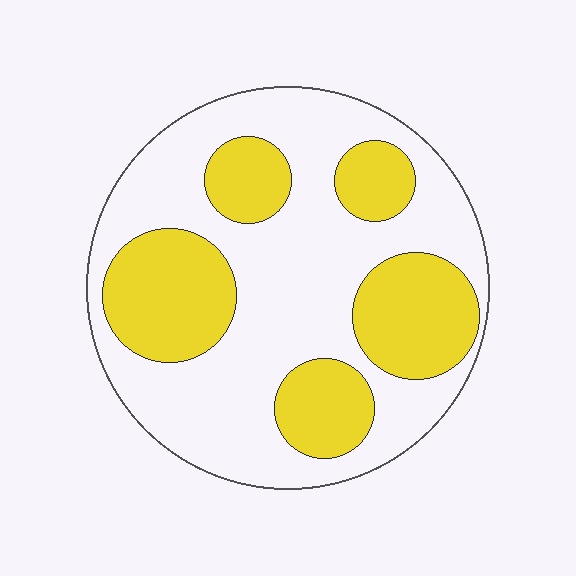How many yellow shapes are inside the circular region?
5.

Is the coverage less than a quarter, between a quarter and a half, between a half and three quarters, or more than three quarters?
Between a quarter and a half.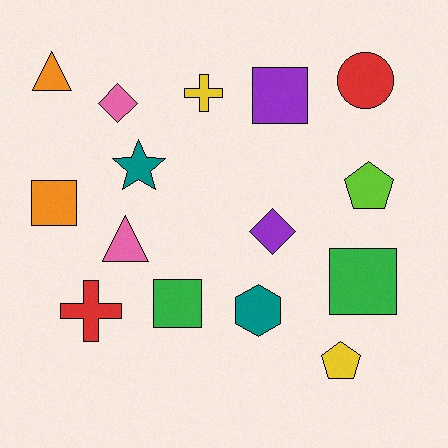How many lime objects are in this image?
There is 1 lime object.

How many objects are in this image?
There are 15 objects.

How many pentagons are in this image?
There are 2 pentagons.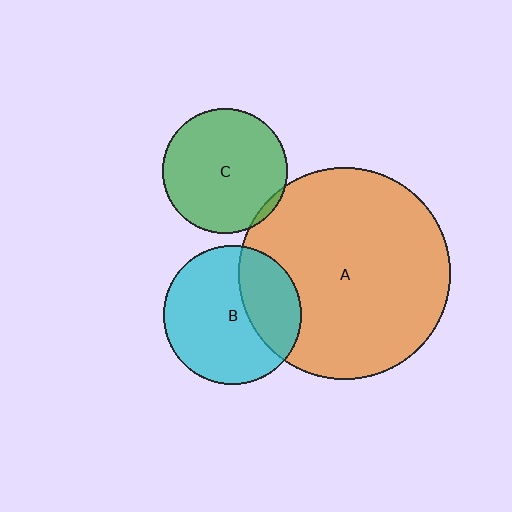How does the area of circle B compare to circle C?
Approximately 1.2 times.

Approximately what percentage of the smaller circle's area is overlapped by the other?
Approximately 5%.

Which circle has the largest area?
Circle A (orange).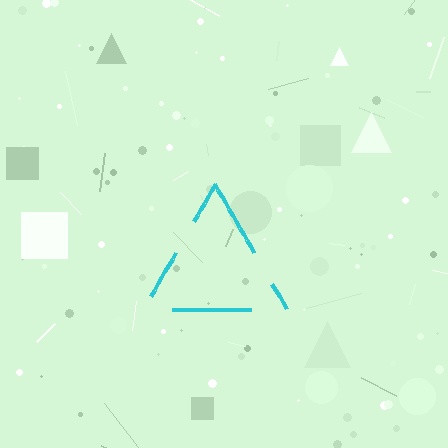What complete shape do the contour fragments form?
The contour fragments form a triangle.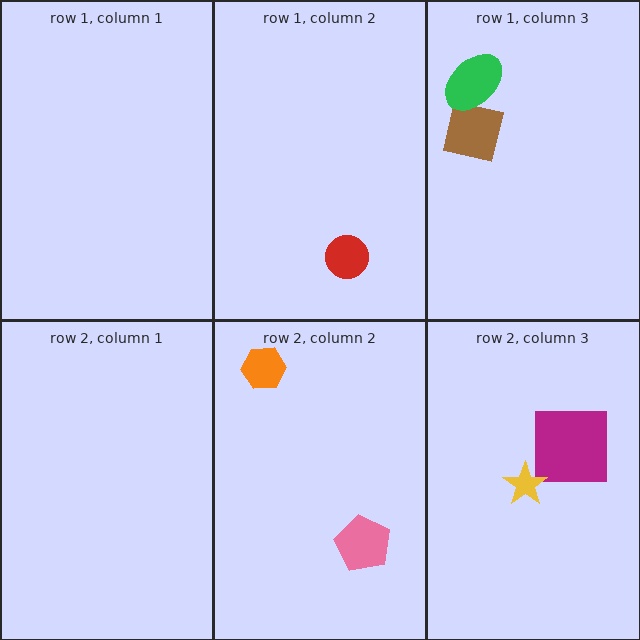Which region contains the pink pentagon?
The row 2, column 2 region.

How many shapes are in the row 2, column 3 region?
2.